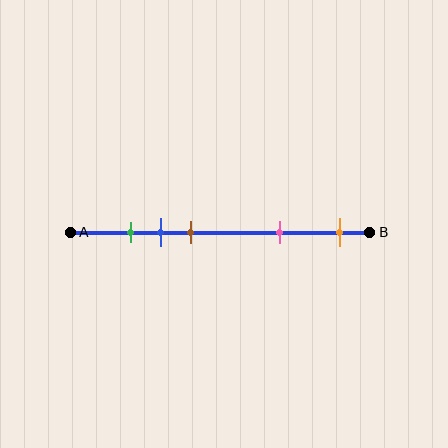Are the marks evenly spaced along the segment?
No, the marks are not evenly spaced.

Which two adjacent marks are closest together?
The green and blue marks are the closest adjacent pair.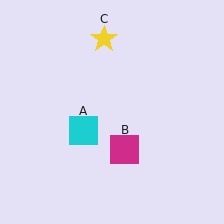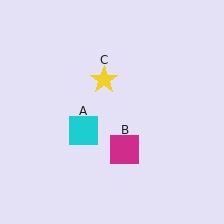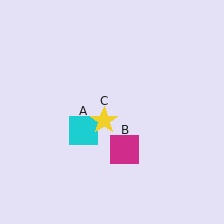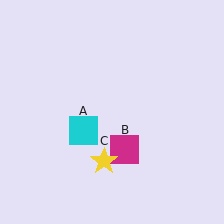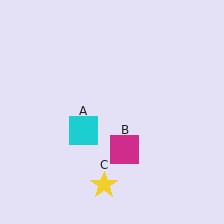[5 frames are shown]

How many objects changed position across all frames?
1 object changed position: yellow star (object C).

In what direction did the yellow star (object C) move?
The yellow star (object C) moved down.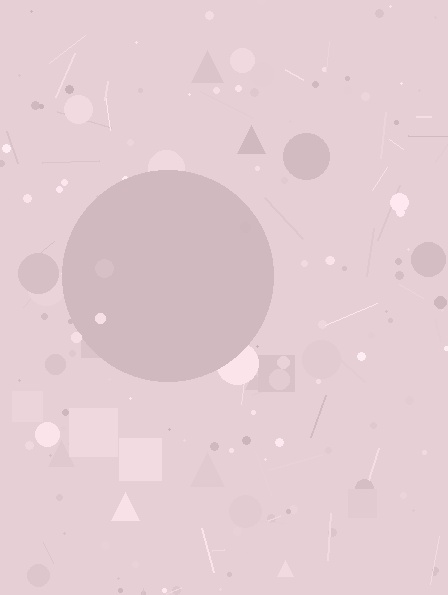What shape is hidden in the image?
A circle is hidden in the image.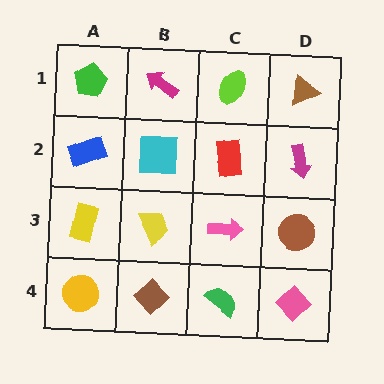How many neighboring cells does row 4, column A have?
2.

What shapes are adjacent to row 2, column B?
A magenta arrow (row 1, column B), a yellow trapezoid (row 3, column B), a blue rectangle (row 2, column A), a red rectangle (row 2, column C).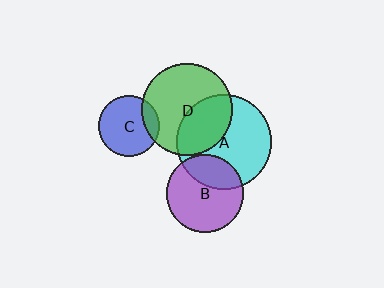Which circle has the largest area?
Circle A (cyan).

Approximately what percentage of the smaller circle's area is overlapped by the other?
Approximately 15%.